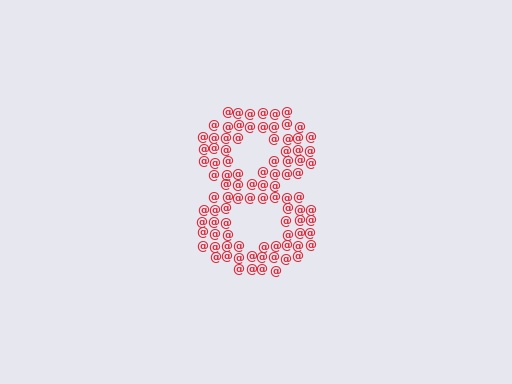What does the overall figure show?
The overall figure shows the digit 8.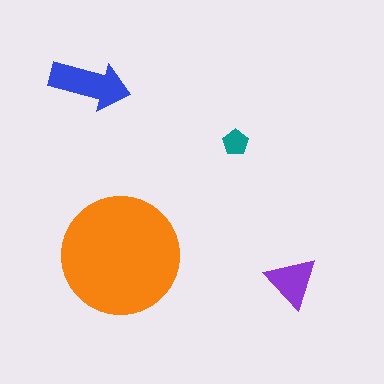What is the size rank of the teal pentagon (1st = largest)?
4th.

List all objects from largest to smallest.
The orange circle, the blue arrow, the purple triangle, the teal pentagon.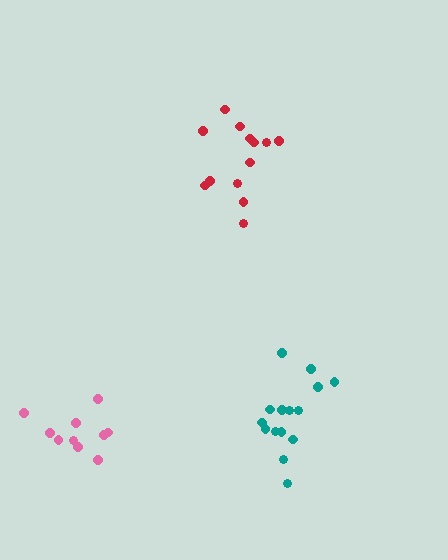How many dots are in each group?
Group 1: 13 dots, Group 2: 15 dots, Group 3: 10 dots (38 total).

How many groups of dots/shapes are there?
There are 3 groups.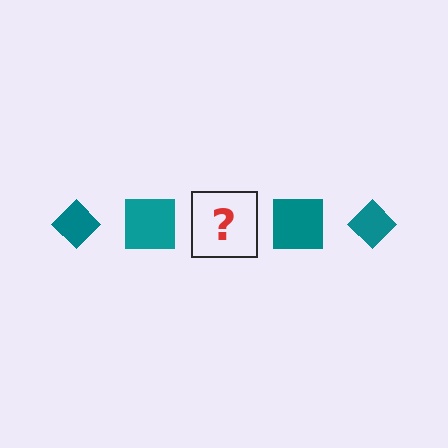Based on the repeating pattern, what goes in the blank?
The blank should be a teal diamond.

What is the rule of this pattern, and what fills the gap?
The rule is that the pattern cycles through diamond, square shapes in teal. The gap should be filled with a teal diamond.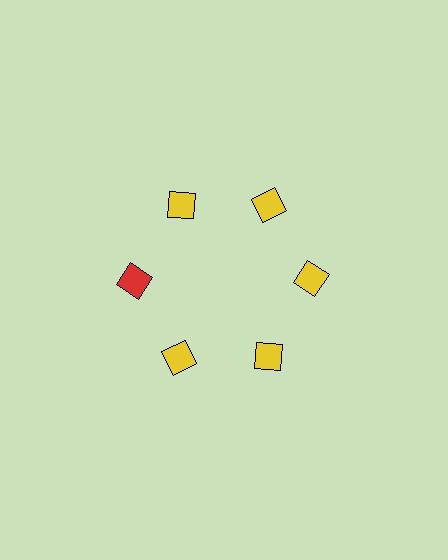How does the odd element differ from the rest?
It has a different color: red instead of yellow.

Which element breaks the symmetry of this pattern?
The red diamond at roughly the 9 o'clock position breaks the symmetry. All other shapes are yellow diamonds.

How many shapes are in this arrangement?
There are 6 shapes arranged in a ring pattern.